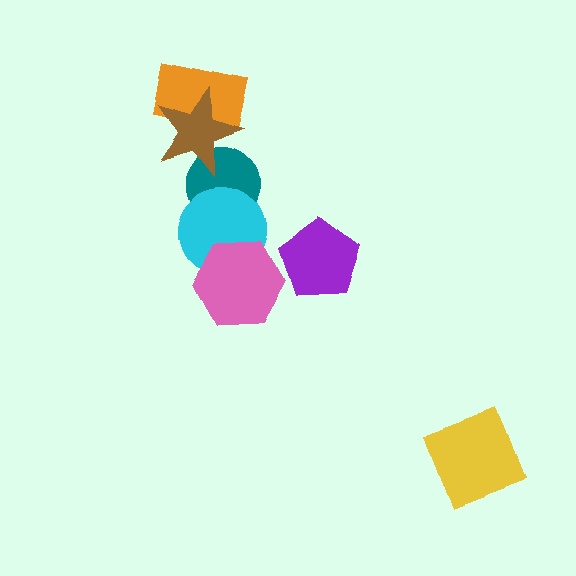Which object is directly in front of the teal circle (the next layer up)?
The cyan circle is directly in front of the teal circle.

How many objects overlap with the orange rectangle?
1 object overlaps with the orange rectangle.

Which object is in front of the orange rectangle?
The brown star is in front of the orange rectangle.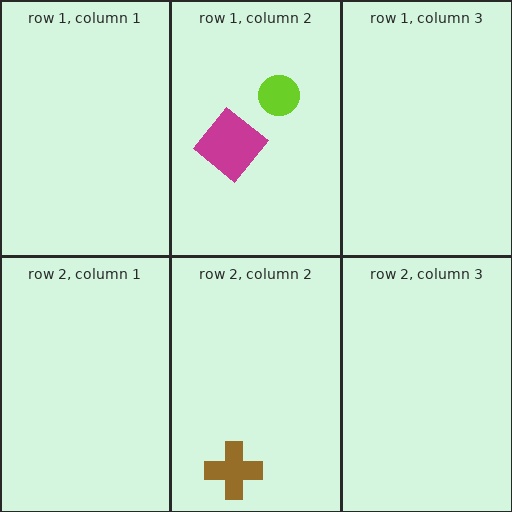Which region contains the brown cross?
The row 2, column 2 region.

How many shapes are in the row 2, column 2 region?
1.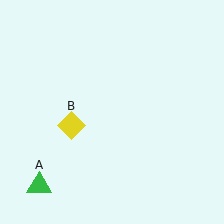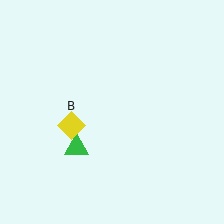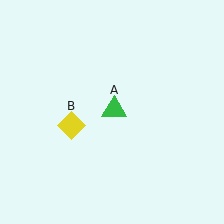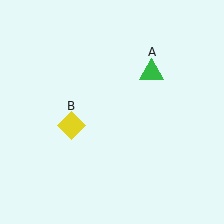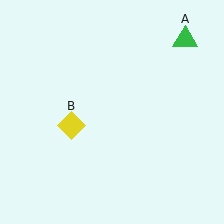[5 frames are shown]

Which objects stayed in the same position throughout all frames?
Yellow diamond (object B) remained stationary.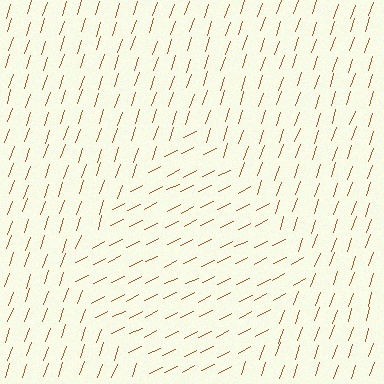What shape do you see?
I see a diamond.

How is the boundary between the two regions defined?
The boundary is defined purely by a change in line orientation (approximately 45 degrees difference). All lines are the same color and thickness.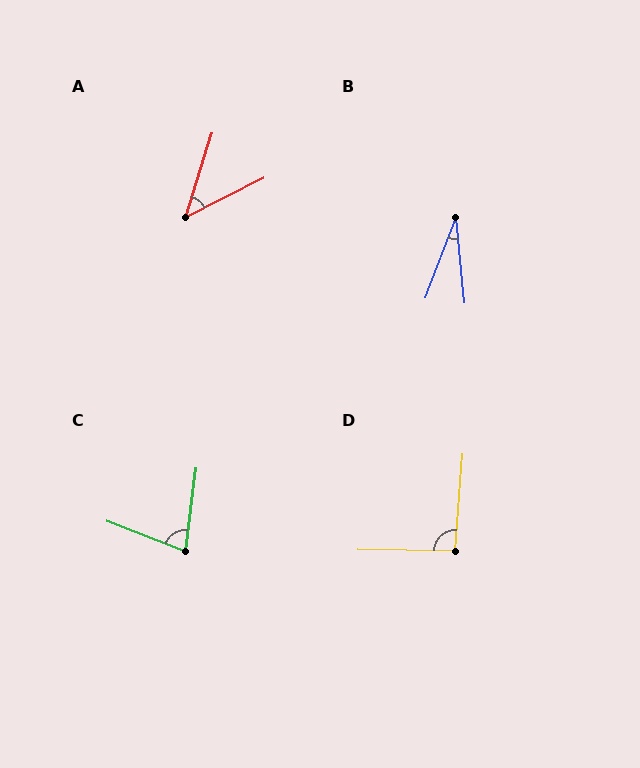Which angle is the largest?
D, at approximately 94 degrees.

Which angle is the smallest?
B, at approximately 27 degrees.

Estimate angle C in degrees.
Approximately 76 degrees.